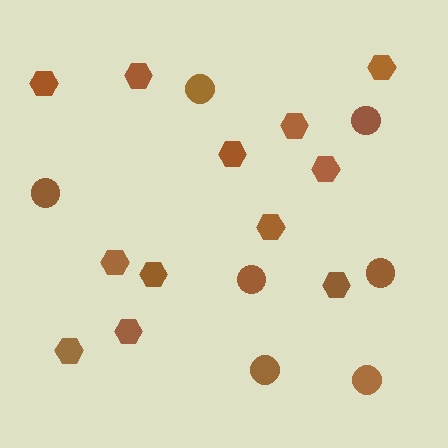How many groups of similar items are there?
There are 2 groups: one group of circles (7) and one group of hexagons (12).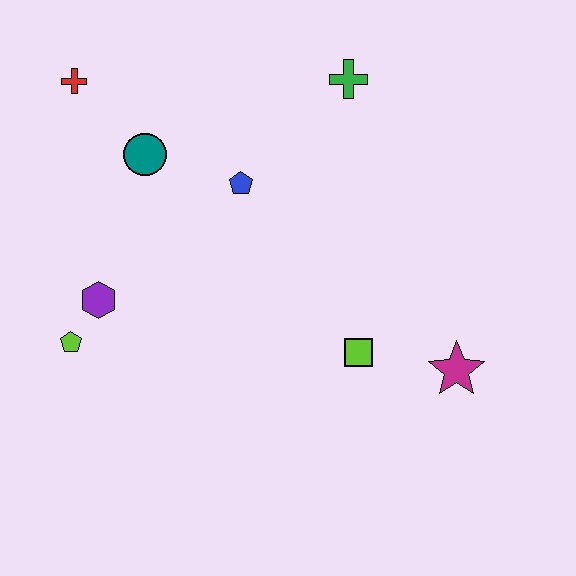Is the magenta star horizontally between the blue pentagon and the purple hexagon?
No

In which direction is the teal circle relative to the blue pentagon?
The teal circle is to the left of the blue pentagon.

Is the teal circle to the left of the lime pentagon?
No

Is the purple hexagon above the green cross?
No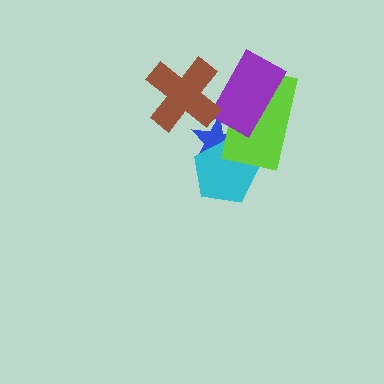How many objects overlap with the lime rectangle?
3 objects overlap with the lime rectangle.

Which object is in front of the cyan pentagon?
The lime rectangle is in front of the cyan pentagon.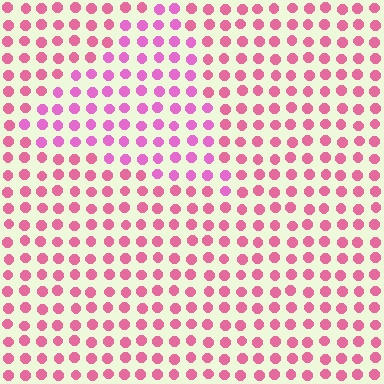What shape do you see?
I see a triangle.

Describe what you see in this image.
The image is filled with small pink elements in a uniform arrangement. A triangle-shaped region is visible where the elements are tinted to a slightly different hue, forming a subtle color boundary.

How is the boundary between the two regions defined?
The boundary is defined purely by a slight shift in hue (about 24 degrees). Spacing, size, and orientation are identical on both sides.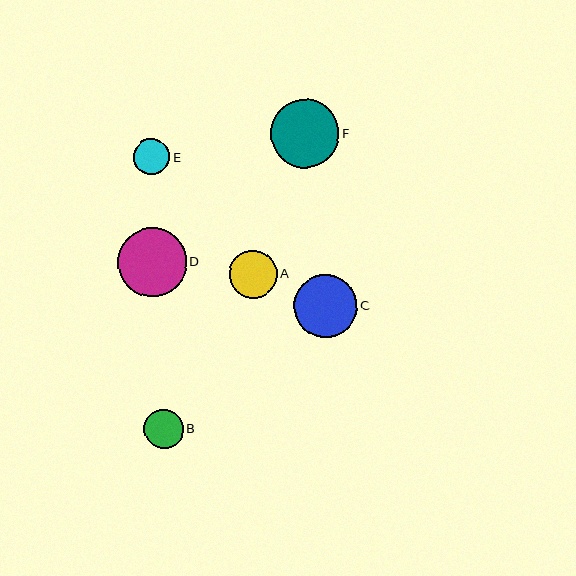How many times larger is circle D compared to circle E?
Circle D is approximately 1.9 times the size of circle E.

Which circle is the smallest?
Circle E is the smallest with a size of approximately 37 pixels.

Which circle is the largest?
Circle D is the largest with a size of approximately 69 pixels.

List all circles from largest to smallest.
From largest to smallest: D, F, C, A, B, E.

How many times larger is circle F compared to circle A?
Circle F is approximately 1.4 times the size of circle A.